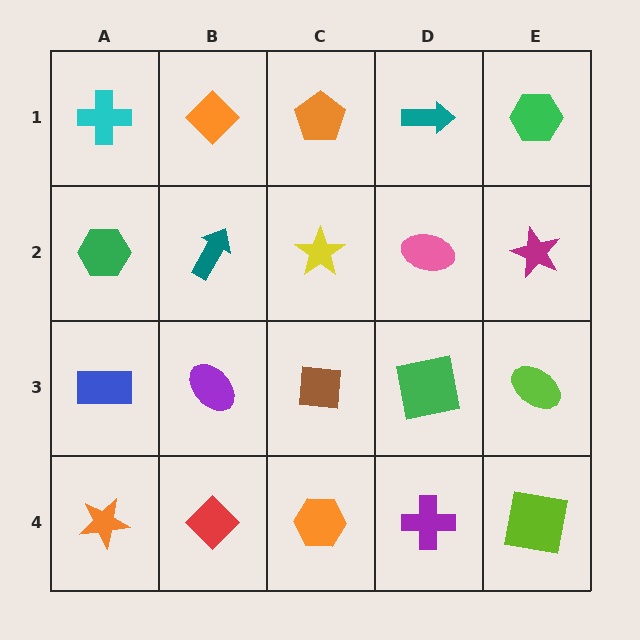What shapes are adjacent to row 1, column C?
A yellow star (row 2, column C), an orange diamond (row 1, column B), a teal arrow (row 1, column D).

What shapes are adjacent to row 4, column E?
A lime ellipse (row 3, column E), a purple cross (row 4, column D).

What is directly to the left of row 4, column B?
An orange star.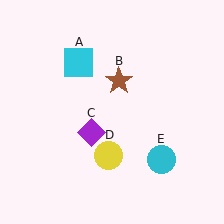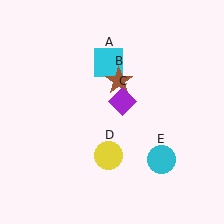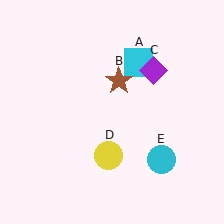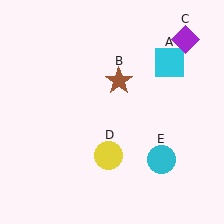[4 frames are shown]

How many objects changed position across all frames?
2 objects changed position: cyan square (object A), purple diamond (object C).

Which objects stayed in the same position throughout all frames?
Brown star (object B) and yellow circle (object D) and cyan circle (object E) remained stationary.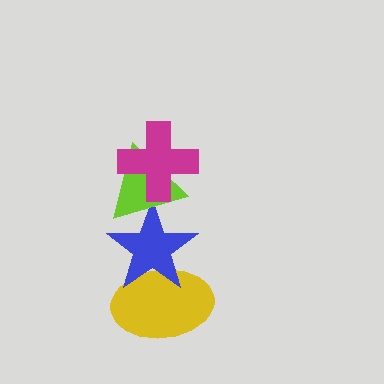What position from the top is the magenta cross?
The magenta cross is 1st from the top.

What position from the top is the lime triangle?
The lime triangle is 2nd from the top.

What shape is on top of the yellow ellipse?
The blue star is on top of the yellow ellipse.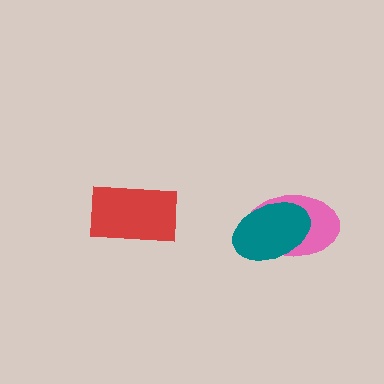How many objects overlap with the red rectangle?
0 objects overlap with the red rectangle.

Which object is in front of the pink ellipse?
The teal ellipse is in front of the pink ellipse.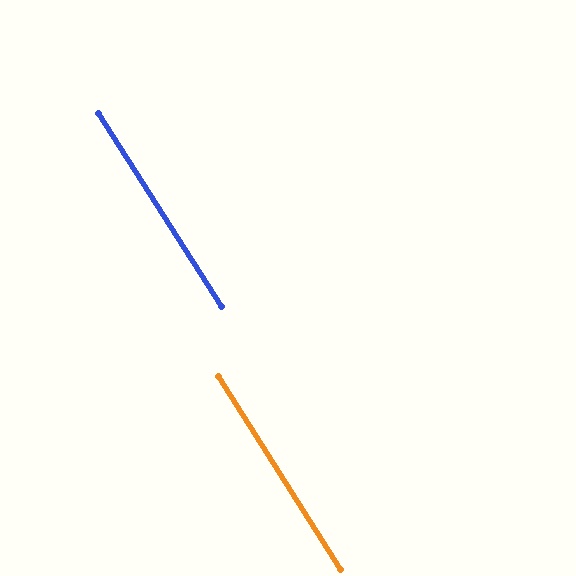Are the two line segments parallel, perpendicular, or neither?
Parallel — their directions differ by only 0.2°.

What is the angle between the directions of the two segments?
Approximately 0 degrees.